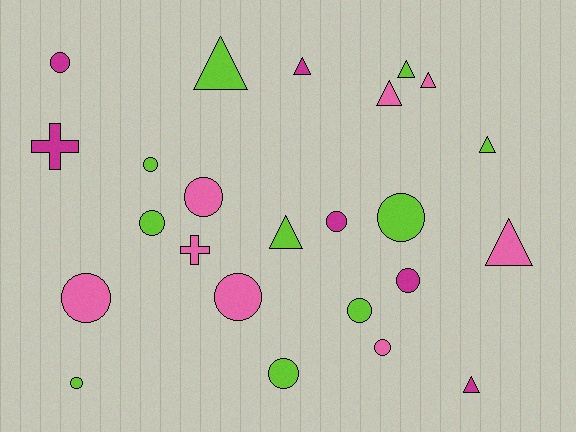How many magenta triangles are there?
There are 2 magenta triangles.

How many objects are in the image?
There are 24 objects.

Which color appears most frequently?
Lime, with 10 objects.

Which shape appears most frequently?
Circle, with 13 objects.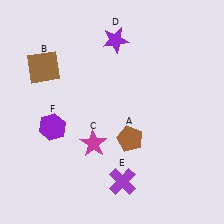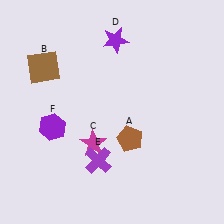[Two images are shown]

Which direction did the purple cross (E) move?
The purple cross (E) moved left.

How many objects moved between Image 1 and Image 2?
1 object moved between the two images.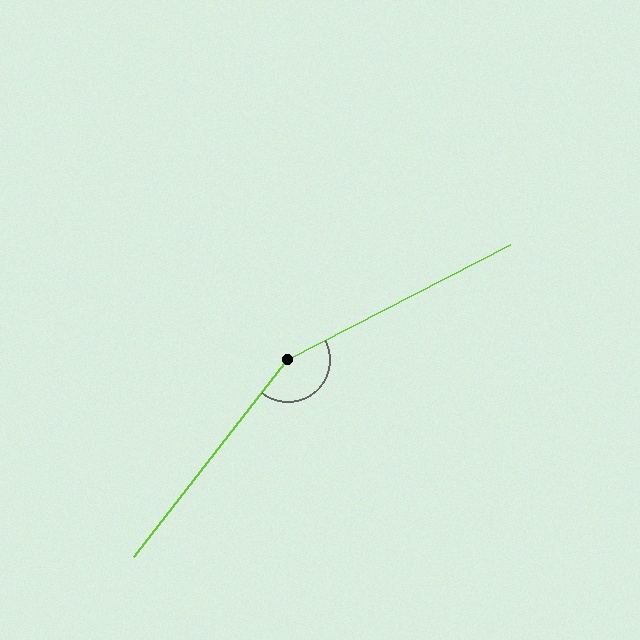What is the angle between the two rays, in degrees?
Approximately 155 degrees.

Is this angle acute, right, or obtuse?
It is obtuse.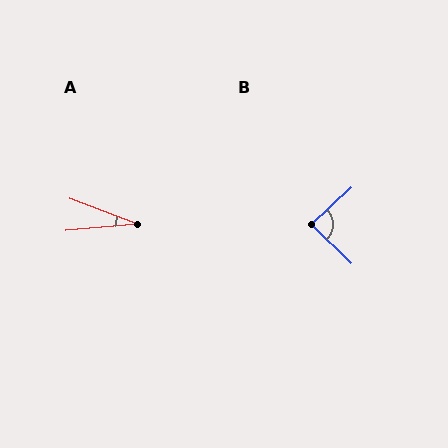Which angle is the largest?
B, at approximately 87 degrees.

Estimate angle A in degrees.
Approximately 26 degrees.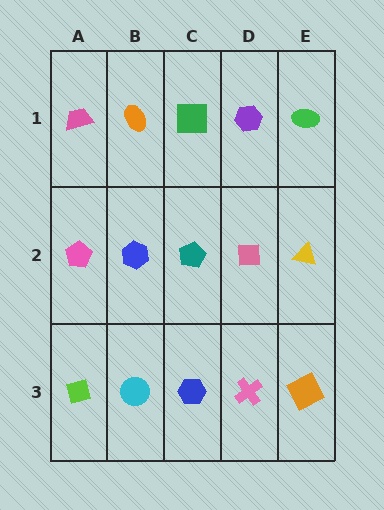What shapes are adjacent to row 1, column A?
A pink pentagon (row 2, column A), an orange ellipse (row 1, column B).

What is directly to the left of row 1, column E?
A purple hexagon.